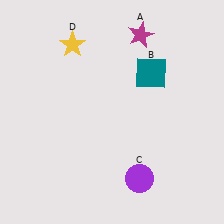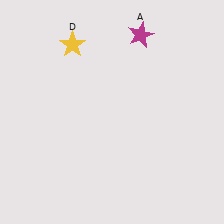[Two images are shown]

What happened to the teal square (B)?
The teal square (B) was removed in Image 2. It was in the top-right area of Image 1.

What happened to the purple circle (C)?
The purple circle (C) was removed in Image 2. It was in the bottom-right area of Image 1.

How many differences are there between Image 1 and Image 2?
There are 2 differences between the two images.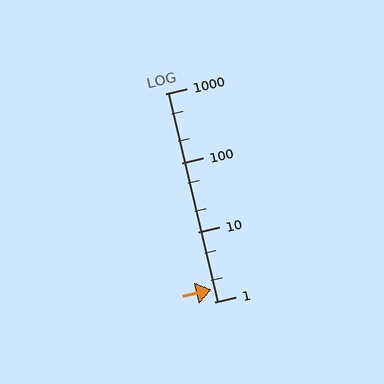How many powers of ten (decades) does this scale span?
The scale spans 3 decades, from 1 to 1000.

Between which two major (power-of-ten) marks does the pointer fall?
The pointer is between 1 and 10.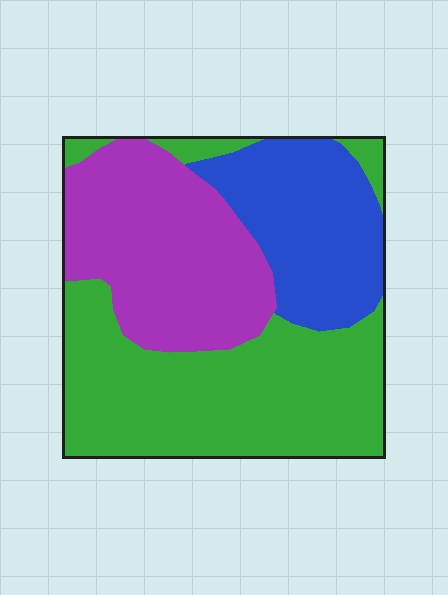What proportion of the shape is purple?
Purple covers about 30% of the shape.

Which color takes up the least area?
Blue, at roughly 25%.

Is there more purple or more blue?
Purple.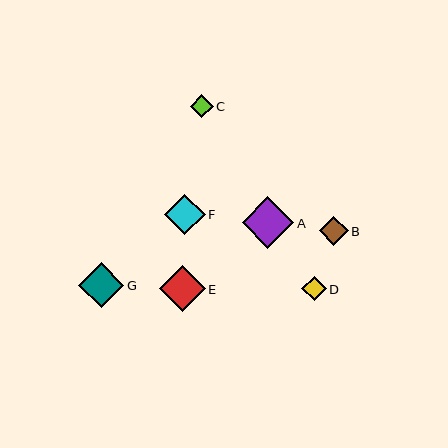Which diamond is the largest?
Diamond A is the largest with a size of approximately 51 pixels.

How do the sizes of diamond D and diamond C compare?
Diamond D and diamond C are approximately the same size.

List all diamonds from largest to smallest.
From largest to smallest: A, E, G, F, B, D, C.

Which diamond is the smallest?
Diamond C is the smallest with a size of approximately 23 pixels.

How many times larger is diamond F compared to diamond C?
Diamond F is approximately 1.8 times the size of diamond C.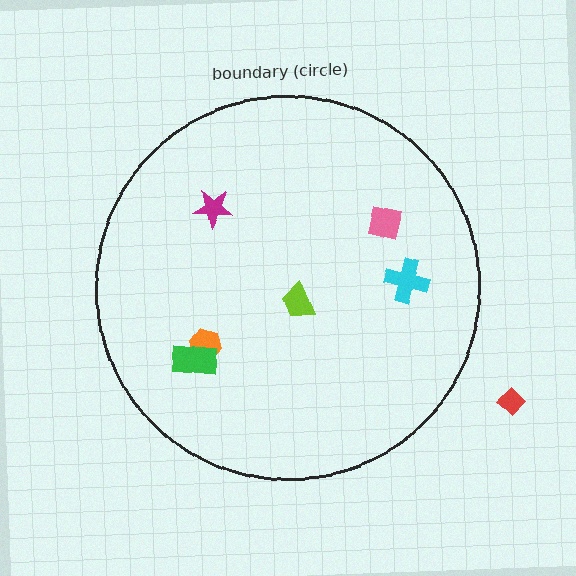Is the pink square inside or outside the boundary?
Inside.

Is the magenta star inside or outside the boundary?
Inside.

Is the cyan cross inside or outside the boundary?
Inside.